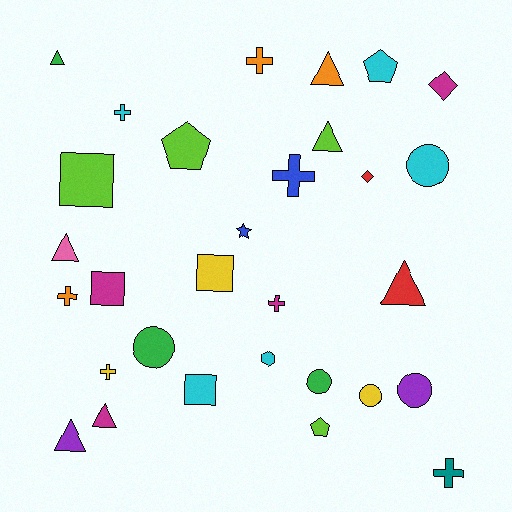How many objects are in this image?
There are 30 objects.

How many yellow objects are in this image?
There are 3 yellow objects.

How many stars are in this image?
There is 1 star.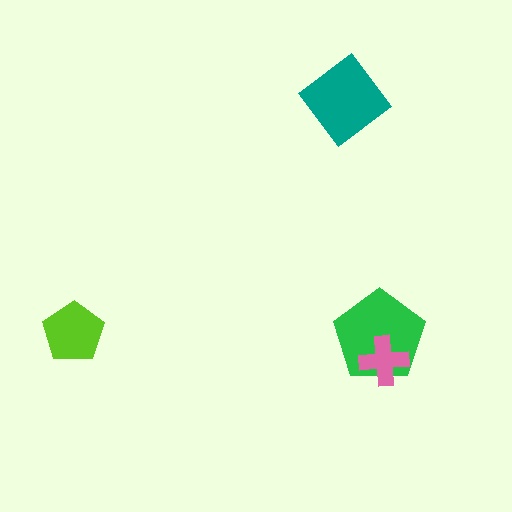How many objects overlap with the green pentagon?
1 object overlaps with the green pentagon.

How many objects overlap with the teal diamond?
0 objects overlap with the teal diamond.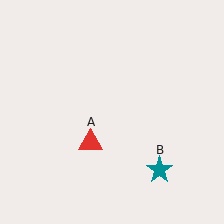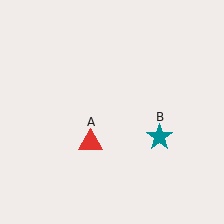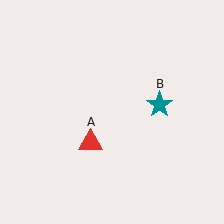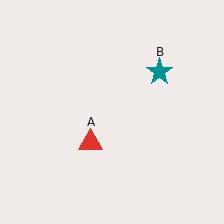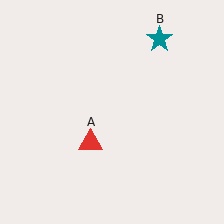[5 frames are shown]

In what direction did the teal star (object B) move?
The teal star (object B) moved up.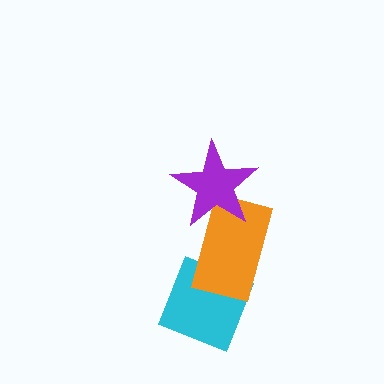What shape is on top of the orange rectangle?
The purple star is on top of the orange rectangle.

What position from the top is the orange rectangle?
The orange rectangle is 2nd from the top.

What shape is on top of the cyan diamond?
The orange rectangle is on top of the cyan diamond.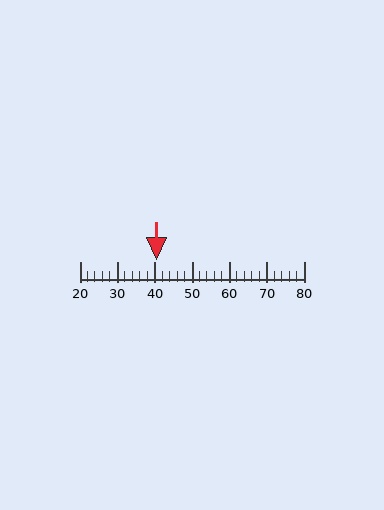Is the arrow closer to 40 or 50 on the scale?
The arrow is closer to 40.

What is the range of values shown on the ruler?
The ruler shows values from 20 to 80.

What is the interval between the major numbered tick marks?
The major tick marks are spaced 10 units apart.